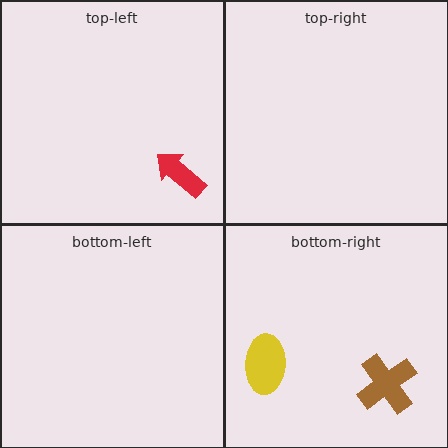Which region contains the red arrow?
The top-left region.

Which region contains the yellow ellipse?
The bottom-right region.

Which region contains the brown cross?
The bottom-right region.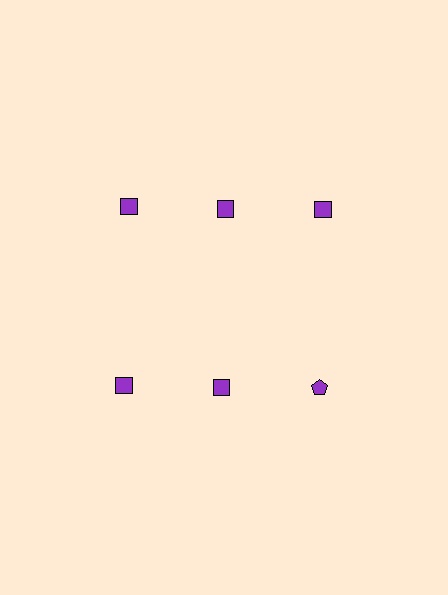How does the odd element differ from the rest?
It has a different shape: pentagon instead of square.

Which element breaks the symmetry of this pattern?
The purple pentagon in the second row, center column breaks the symmetry. All other shapes are purple squares.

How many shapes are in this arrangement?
There are 6 shapes arranged in a grid pattern.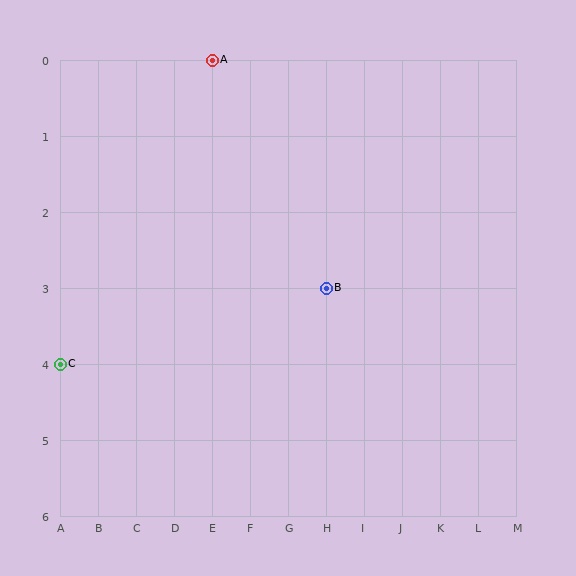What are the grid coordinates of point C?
Point C is at grid coordinates (A, 4).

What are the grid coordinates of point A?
Point A is at grid coordinates (E, 0).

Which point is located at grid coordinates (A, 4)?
Point C is at (A, 4).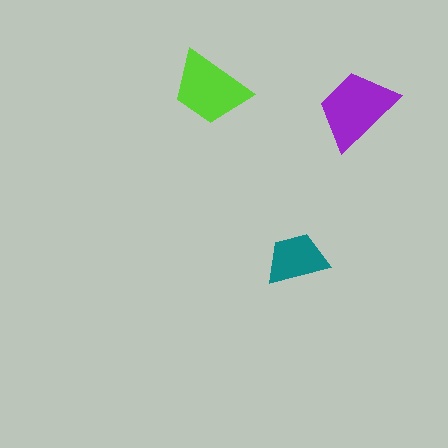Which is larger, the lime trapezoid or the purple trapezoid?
The purple one.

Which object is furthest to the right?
The purple trapezoid is rightmost.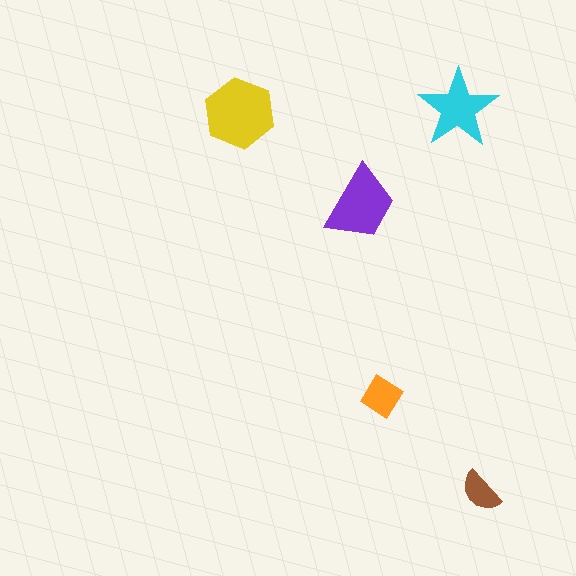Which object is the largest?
The yellow hexagon.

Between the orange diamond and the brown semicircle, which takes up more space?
The orange diamond.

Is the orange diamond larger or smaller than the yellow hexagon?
Smaller.